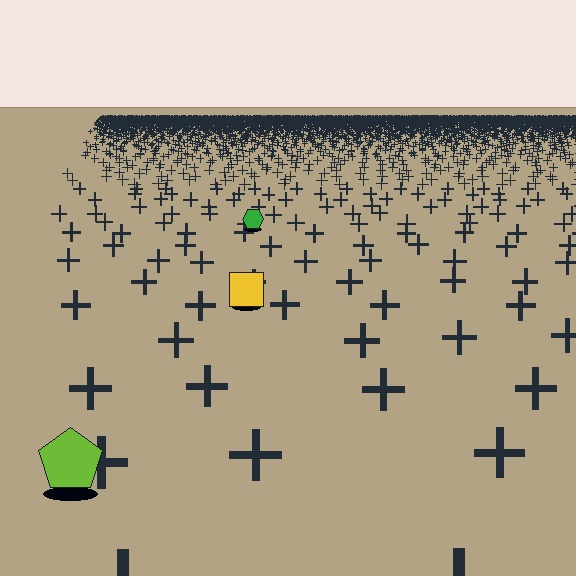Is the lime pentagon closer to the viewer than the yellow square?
Yes. The lime pentagon is closer — you can tell from the texture gradient: the ground texture is coarser near it.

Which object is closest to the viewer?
The lime pentagon is closest. The texture marks near it are larger and more spread out.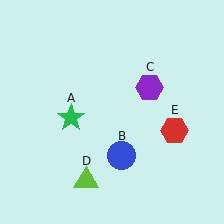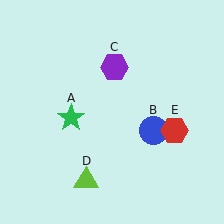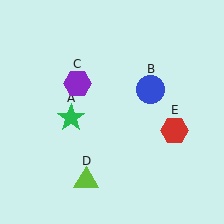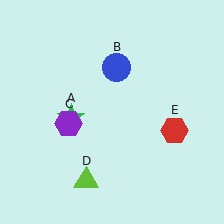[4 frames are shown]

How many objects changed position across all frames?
2 objects changed position: blue circle (object B), purple hexagon (object C).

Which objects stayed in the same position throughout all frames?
Green star (object A) and lime triangle (object D) and red hexagon (object E) remained stationary.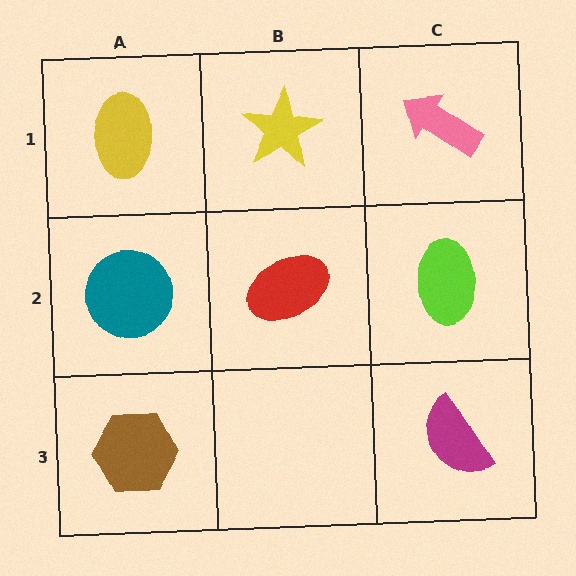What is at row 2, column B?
A red ellipse.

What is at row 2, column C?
A lime ellipse.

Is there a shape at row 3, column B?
No, that cell is empty.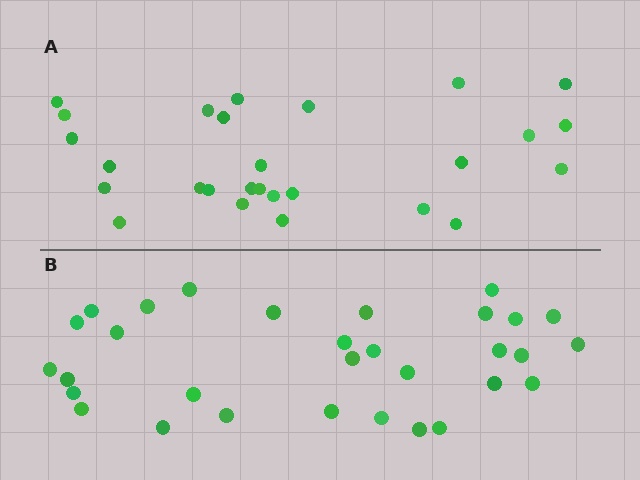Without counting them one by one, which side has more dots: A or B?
Region B (the bottom region) has more dots.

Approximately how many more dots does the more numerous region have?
Region B has about 4 more dots than region A.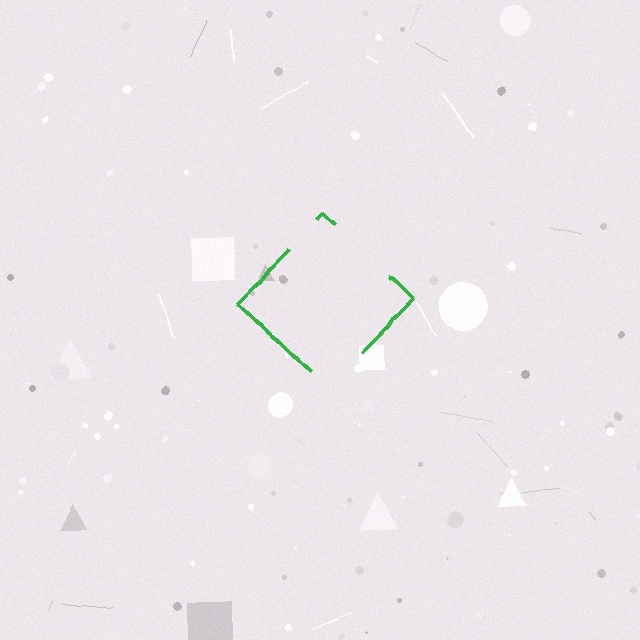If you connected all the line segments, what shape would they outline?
They would outline a diamond.